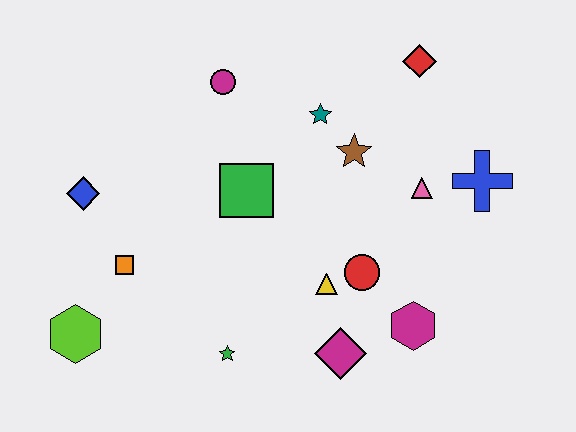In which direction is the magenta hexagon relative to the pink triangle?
The magenta hexagon is below the pink triangle.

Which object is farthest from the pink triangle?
The lime hexagon is farthest from the pink triangle.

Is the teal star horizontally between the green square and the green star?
No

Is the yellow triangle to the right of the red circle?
No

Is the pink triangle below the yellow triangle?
No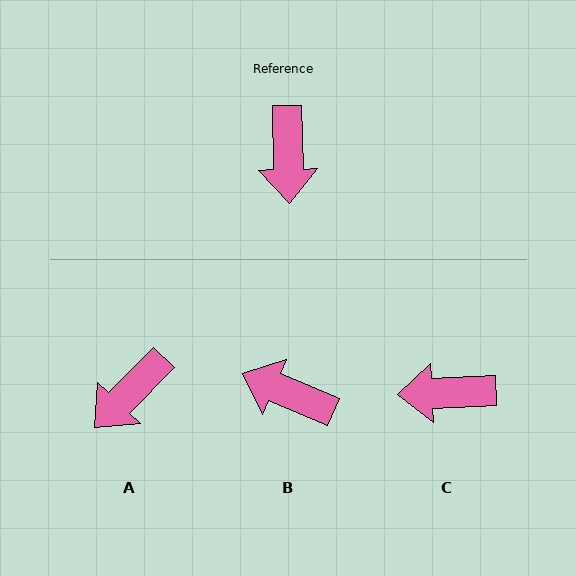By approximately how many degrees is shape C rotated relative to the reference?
Approximately 89 degrees clockwise.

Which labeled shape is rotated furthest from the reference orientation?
B, about 115 degrees away.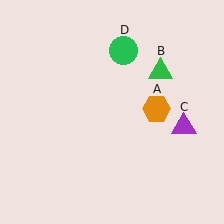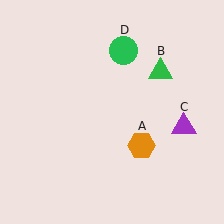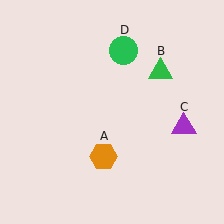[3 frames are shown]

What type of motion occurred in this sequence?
The orange hexagon (object A) rotated clockwise around the center of the scene.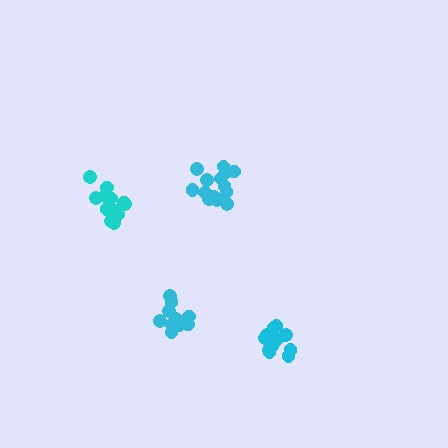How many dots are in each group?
Group 1: 13 dots, Group 2: 14 dots, Group 3: 12 dots, Group 4: 14 dots (53 total).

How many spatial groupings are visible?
There are 4 spatial groupings.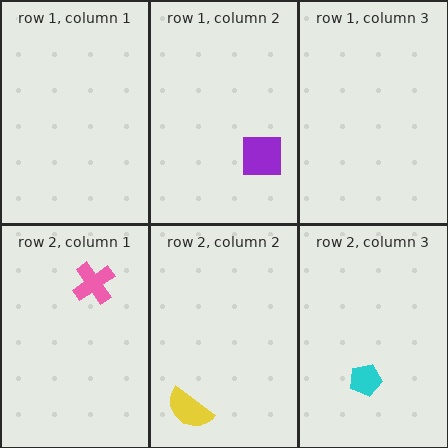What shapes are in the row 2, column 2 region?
The yellow semicircle.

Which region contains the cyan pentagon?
The row 2, column 3 region.